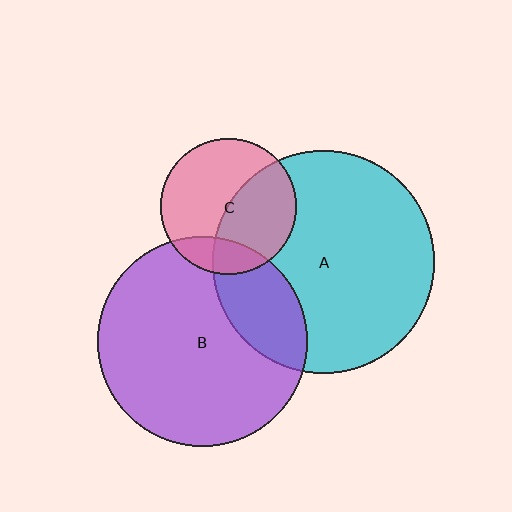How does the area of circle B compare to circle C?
Approximately 2.4 times.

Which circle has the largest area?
Circle A (cyan).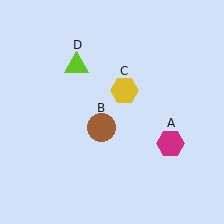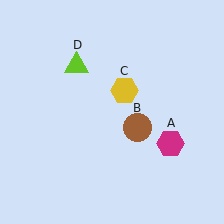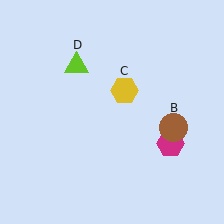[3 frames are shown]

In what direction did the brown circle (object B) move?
The brown circle (object B) moved right.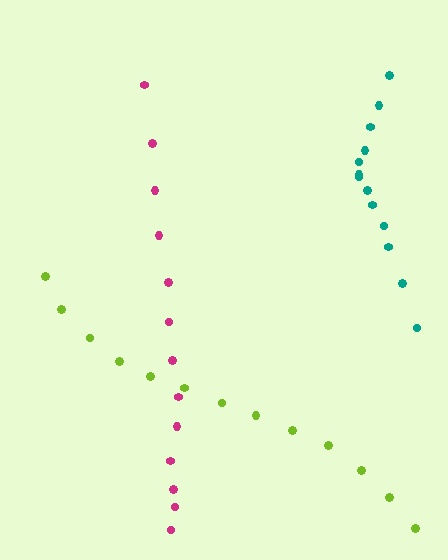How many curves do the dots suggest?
There are 3 distinct paths.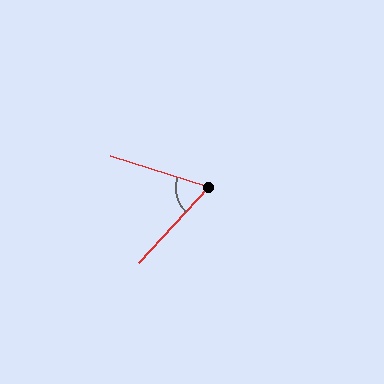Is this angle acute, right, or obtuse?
It is acute.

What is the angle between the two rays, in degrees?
Approximately 65 degrees.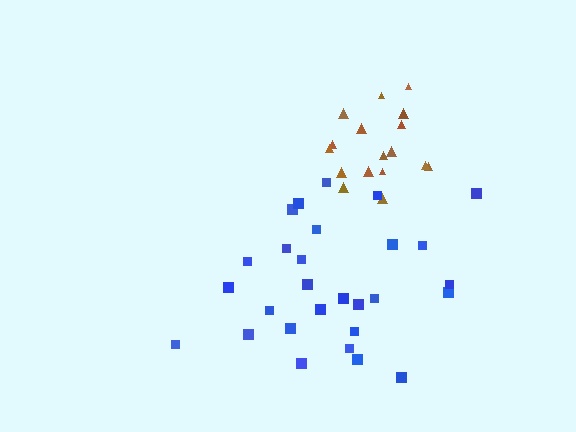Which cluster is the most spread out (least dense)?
Blue.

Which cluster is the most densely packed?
Brown.